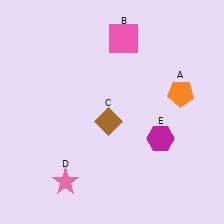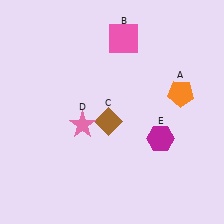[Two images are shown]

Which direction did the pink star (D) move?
The pink star (D) moved up.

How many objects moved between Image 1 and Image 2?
1 object moved between the two images.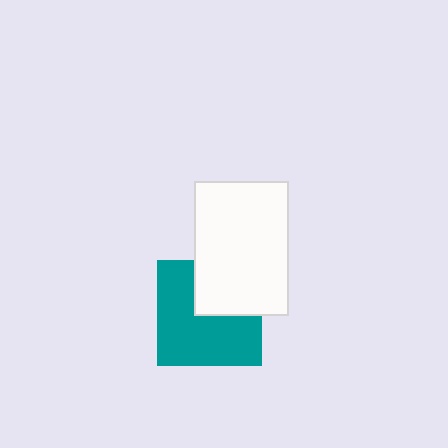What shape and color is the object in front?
The object in front is a white rectangle.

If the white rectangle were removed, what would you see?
You would see the complete teal square.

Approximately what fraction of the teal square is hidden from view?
Roughly 35% of the teal square is hidden behind the white rectangle.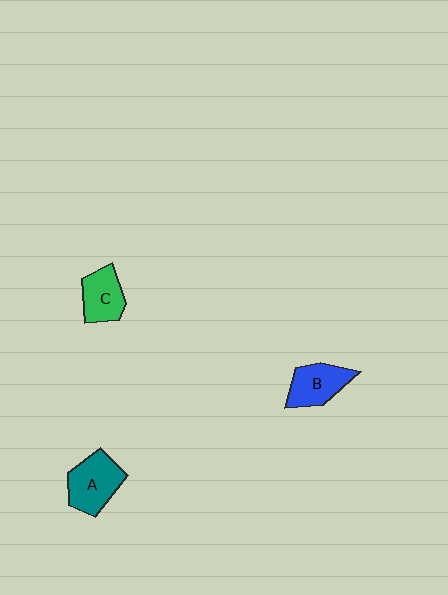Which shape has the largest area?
Shape A (teal).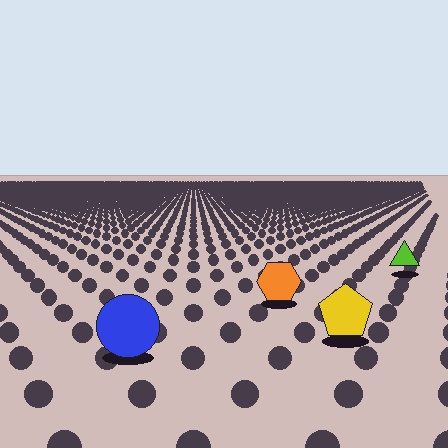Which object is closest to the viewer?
The blue circle is closest. The texture marks near it are larger and more spread out.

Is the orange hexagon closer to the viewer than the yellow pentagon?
No. The yellow pentagon is closer — you can tell from the texture gradient: the ground texture is coarser near it.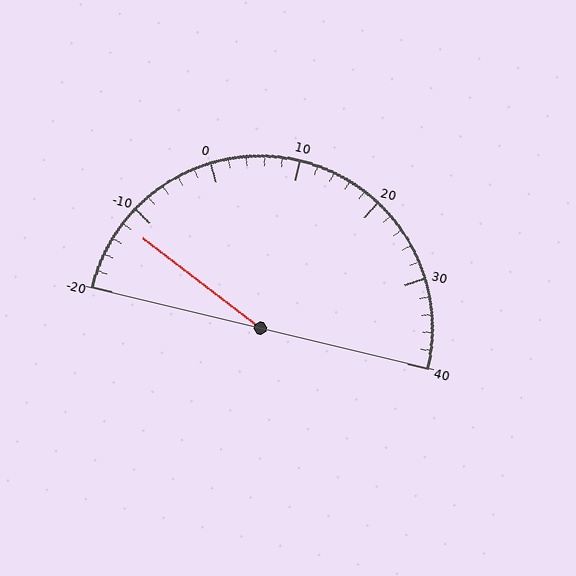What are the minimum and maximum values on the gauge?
The gauge ranges from -20 to 40.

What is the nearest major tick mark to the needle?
The nearest major tick mark is -10.